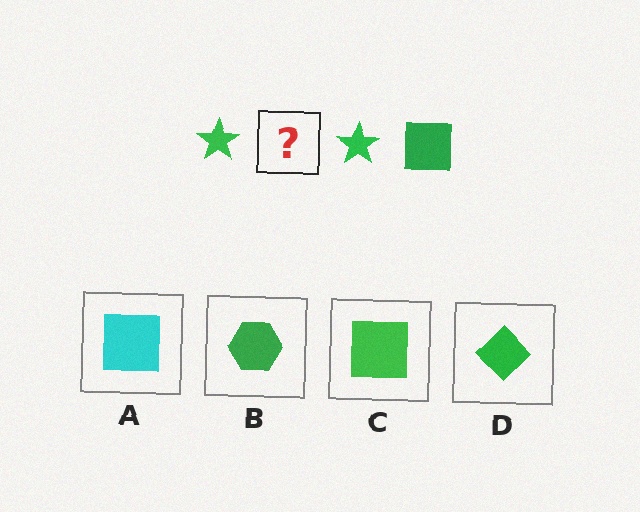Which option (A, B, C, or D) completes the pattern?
C.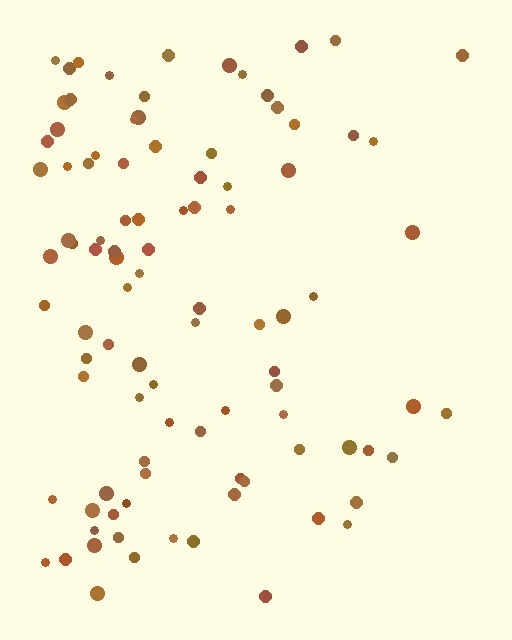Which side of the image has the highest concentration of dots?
The left.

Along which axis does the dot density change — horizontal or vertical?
Horizontal.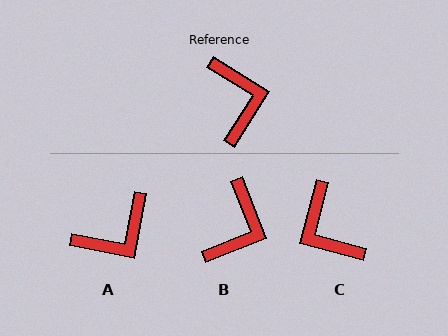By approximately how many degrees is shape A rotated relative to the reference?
Approximately 69 degrees clockwise.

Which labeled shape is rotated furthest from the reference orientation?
C, about 163 degrees away.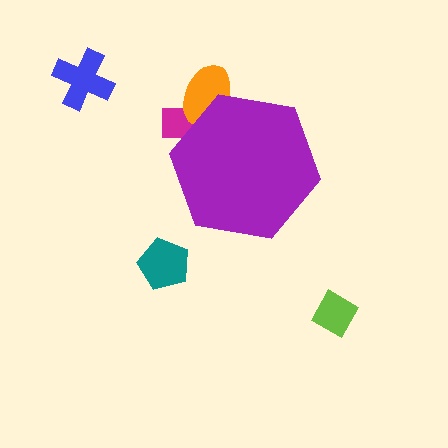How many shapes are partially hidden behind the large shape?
2 shapes are partially hidden.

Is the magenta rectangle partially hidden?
Yes, the magenta rectangle is partially hidden behind the purple hexagon.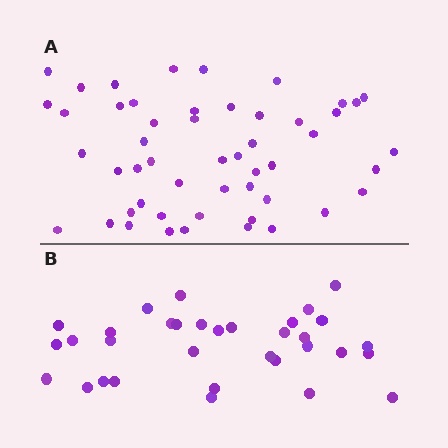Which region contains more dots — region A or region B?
Region A (the top region) has more dots.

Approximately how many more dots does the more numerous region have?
Region A has approximately 20 more dots than region B.